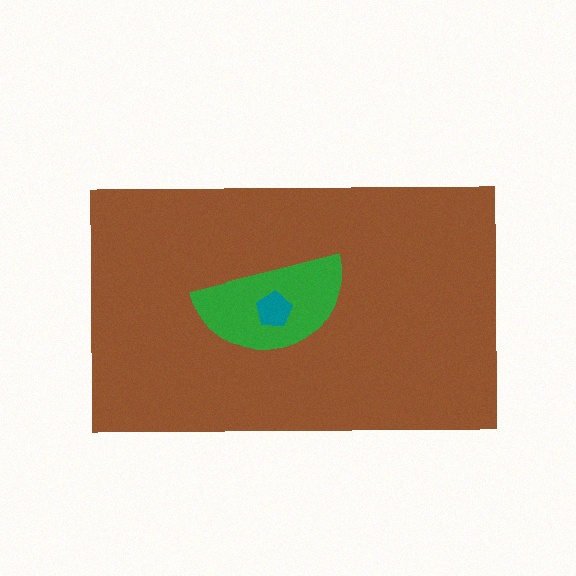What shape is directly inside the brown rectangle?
The green semicircle.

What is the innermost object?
The teal pentagon.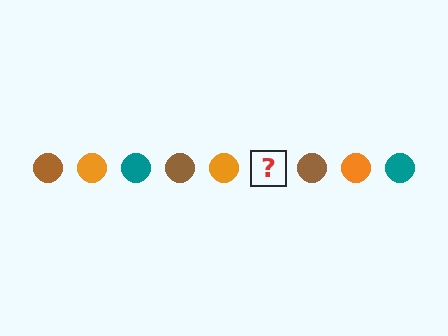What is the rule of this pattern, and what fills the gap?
The rule is that the pattern cycles through brown, orange, teal circles. The gap should be filled with a teal circle.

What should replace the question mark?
The question mark should be replaced with a teal circle.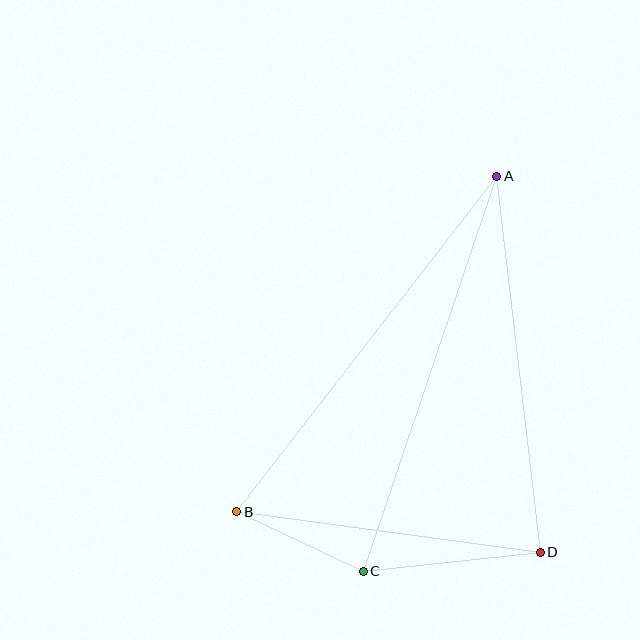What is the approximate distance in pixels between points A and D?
The distance between A and D is approximately 378 pixels.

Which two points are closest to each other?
Points B and C are closest to each other.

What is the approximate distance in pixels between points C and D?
The distance between C and D is approximately 178 pixels.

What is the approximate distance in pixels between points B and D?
The distance between B and D is approximately 306 pixels.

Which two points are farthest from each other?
Points A and B are farthest from each other.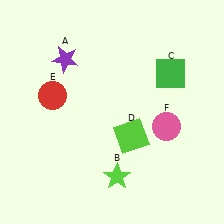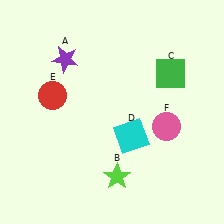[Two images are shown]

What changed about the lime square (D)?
In Image 1, D is lime. In Image 2, it changed to cyan.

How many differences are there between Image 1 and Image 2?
There is 1 difference between the two images.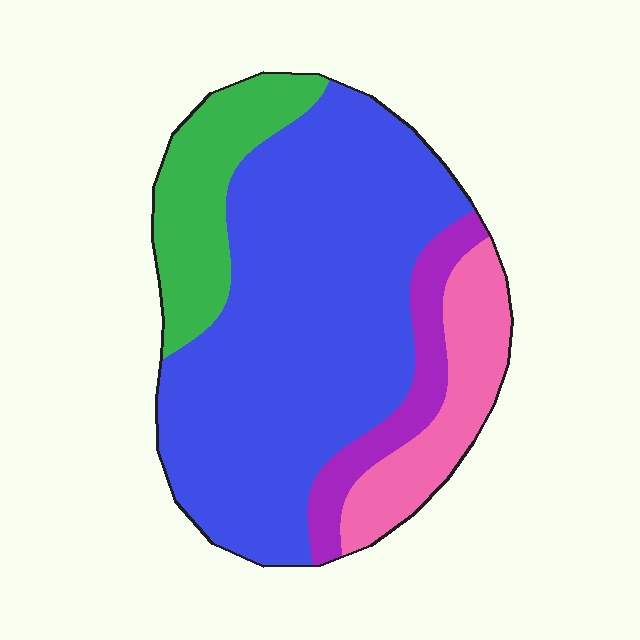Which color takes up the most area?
Blue, at roughly 60%.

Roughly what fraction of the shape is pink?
Pink takes up less than a sixth of the shape.